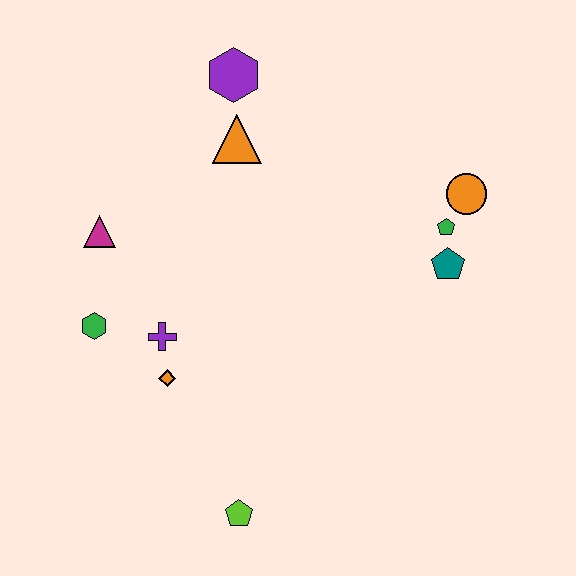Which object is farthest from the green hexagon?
The orange circle is farthest from the green hexagon.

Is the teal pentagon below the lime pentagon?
No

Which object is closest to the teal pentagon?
The green pentagon is closest to the teal pentagon.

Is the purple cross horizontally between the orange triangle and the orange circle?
No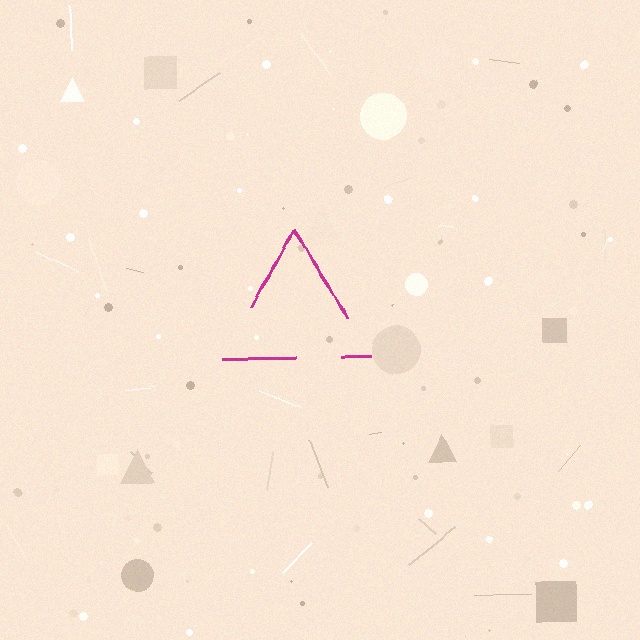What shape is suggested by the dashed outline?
The dashed outline suggests a triangle.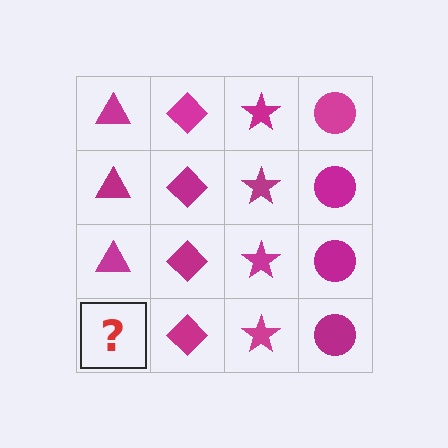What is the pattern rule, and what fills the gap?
The rule is that each column has a consistent shape. The gap should be filled with a magenta triangle.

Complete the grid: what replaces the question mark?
The question mark should be replaced with a magenta triangle.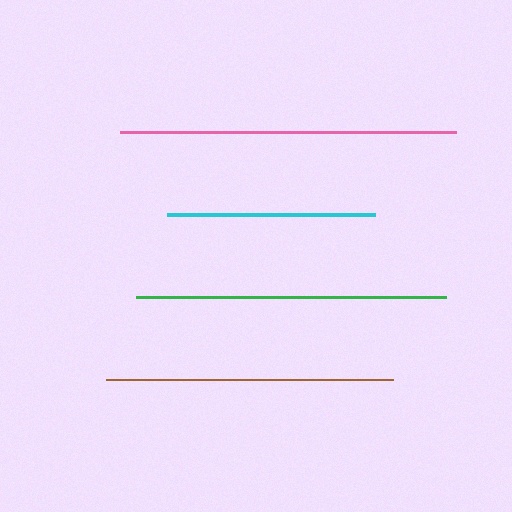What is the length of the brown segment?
The brown segment is approximately 287 pixels long.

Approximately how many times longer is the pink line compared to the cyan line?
The pink line is approximately 1.6 times the length of the cyan line.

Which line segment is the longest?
The pink line is the longest at approximately 336 pixels.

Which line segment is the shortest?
The cyan line is the shortest at approximately 208 pixels.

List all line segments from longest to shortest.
From longest to shortest: pink, green, brown, cyan.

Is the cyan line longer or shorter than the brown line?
The brown line is longer than the cyan line.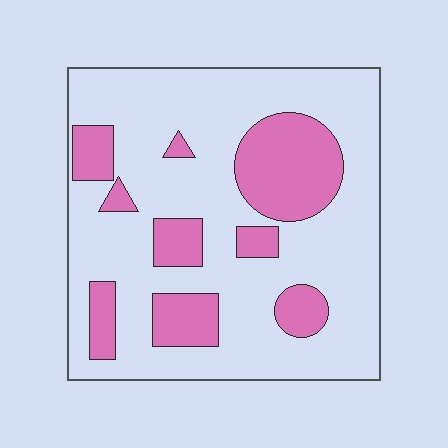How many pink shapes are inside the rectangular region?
9.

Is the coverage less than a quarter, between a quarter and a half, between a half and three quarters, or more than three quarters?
Between a quarter and a half.